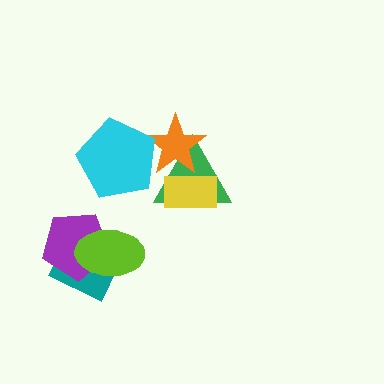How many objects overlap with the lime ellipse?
2 objects overlap with the lime ellipse.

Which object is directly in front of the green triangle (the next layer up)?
The orange star is directly in front of the green triangle.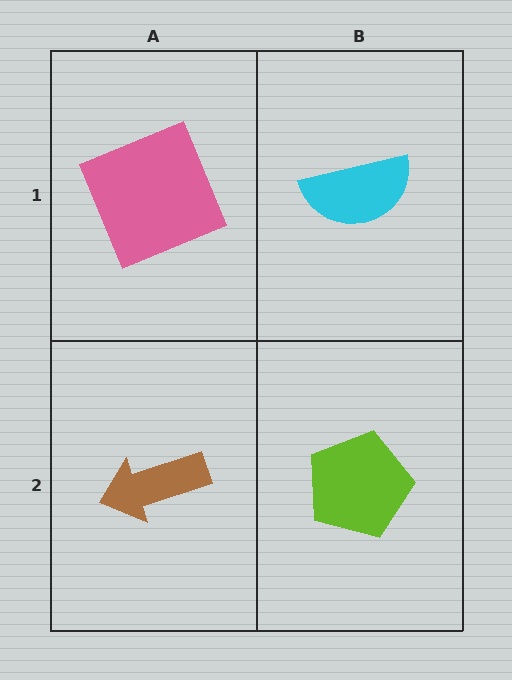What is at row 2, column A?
A brown arrow.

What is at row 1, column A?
A pink square.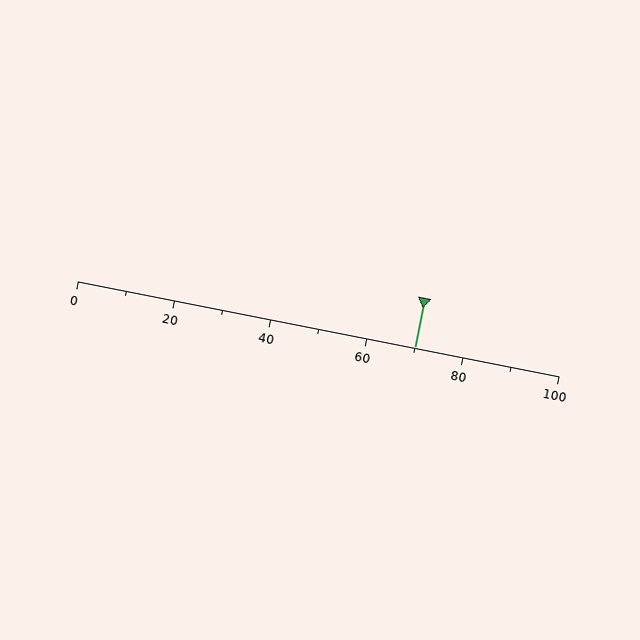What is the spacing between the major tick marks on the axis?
The major ticks are spaced 20 apart.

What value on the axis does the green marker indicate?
The marker indicates approximately 70.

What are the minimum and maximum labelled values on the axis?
The axis runs from 0 to 100.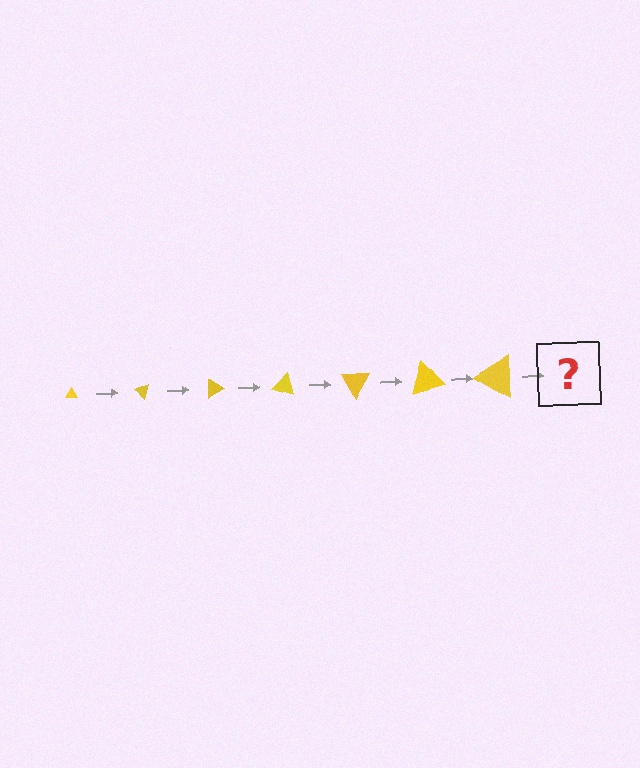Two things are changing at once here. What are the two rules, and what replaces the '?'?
The two rules are that the triangle grows larger each step and it rotates 45 degrees each step. The '?' should be a triangle, larger than the previous one and rotated 315 degrees from the start.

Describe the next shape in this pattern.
It should be a triangle, larger than the previous one and rotated 315 degrees from the start.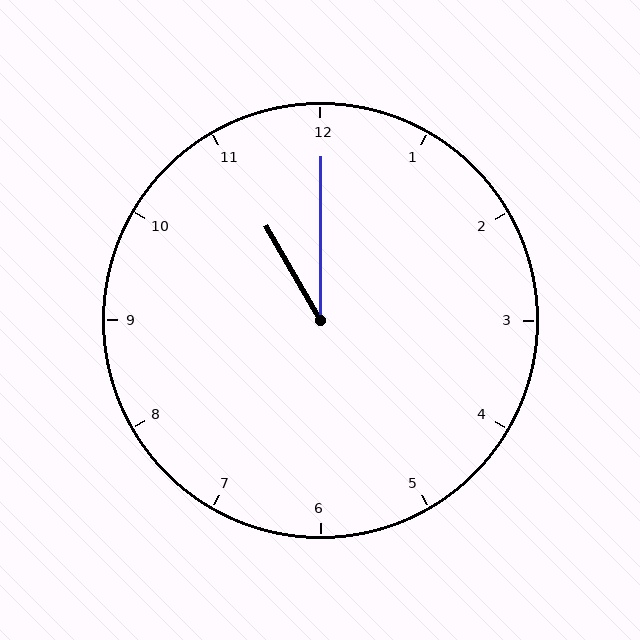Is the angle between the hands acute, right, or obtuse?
It is acute.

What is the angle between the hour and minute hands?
Approximately 30 degrees.